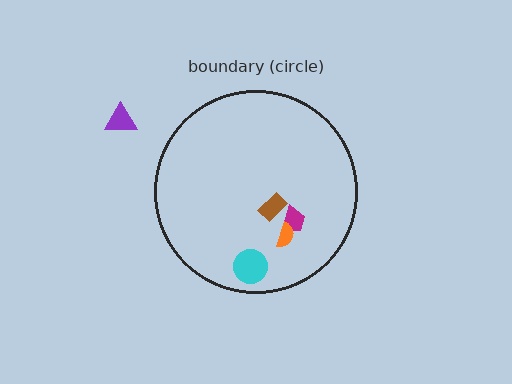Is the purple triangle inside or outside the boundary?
Outside.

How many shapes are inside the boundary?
4 inside, 1 outside.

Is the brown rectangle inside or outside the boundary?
Inside.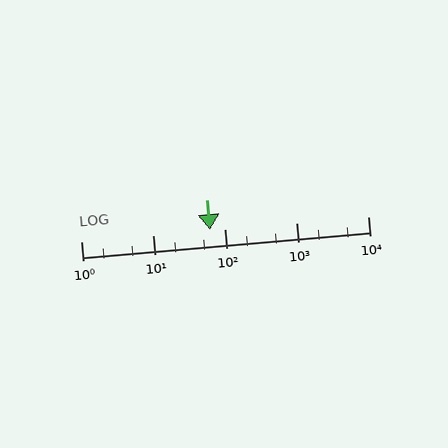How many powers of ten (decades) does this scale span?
The scale spans 4 decades, from 1 to 10000.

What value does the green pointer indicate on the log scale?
The pointer indicates approximately 63.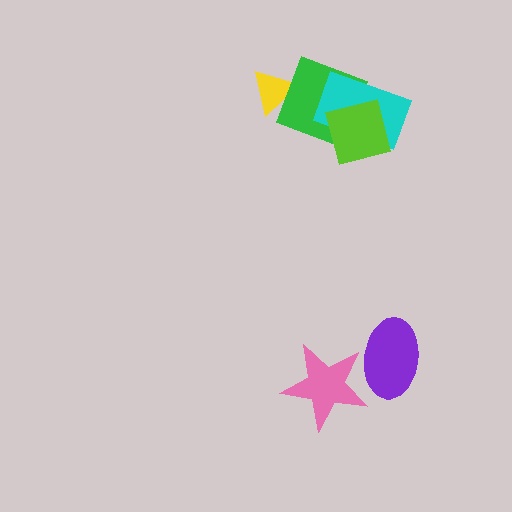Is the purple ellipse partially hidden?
Yes, it is partially covered by another shape.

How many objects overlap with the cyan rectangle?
2 objects overlap with the cyan rectangle.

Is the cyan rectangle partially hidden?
Yes, it is partially covered by another shape.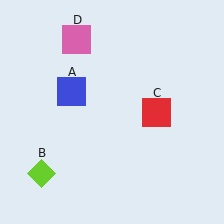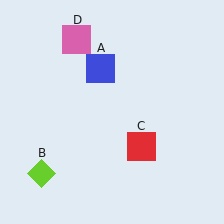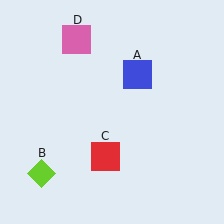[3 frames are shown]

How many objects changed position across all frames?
2 objects changed position: blue square (object A), red square (object C).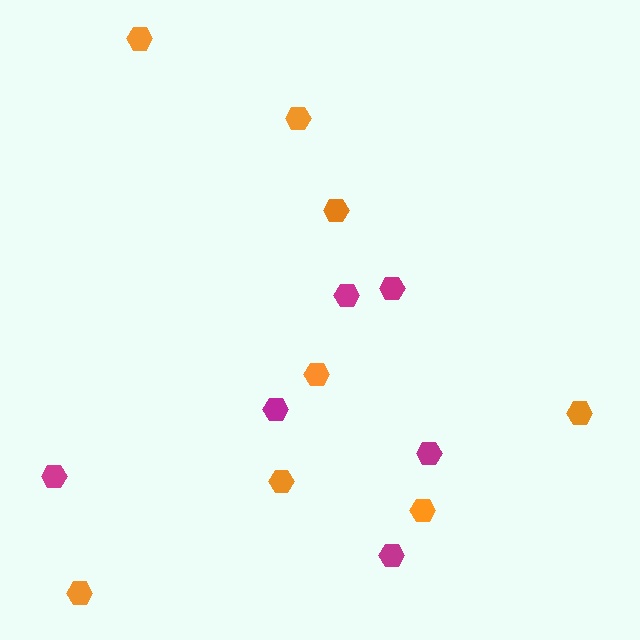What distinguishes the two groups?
There are 2 groups: one group of orange hexagons (8) and one group of magenta hexagons (6).